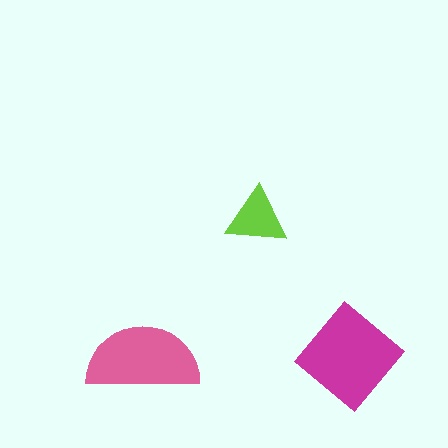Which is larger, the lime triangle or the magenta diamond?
The magenta diamond.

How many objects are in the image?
There are 3 objects in the image.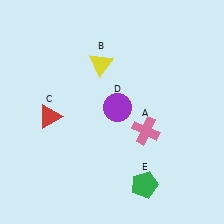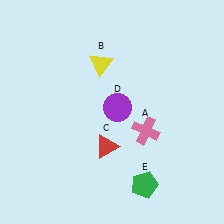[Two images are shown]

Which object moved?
The red triangle (C) moved right.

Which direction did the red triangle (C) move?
The red triangle (C) moved right.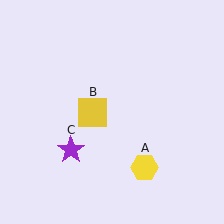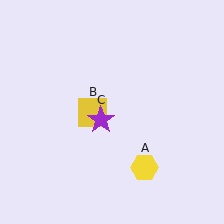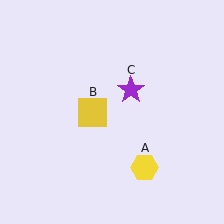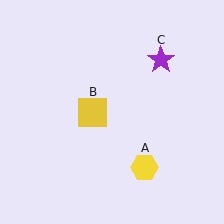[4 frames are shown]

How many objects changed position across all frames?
1 object changed position: purple star (object C).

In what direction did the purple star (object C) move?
The purple star (object C) moved up and to the right.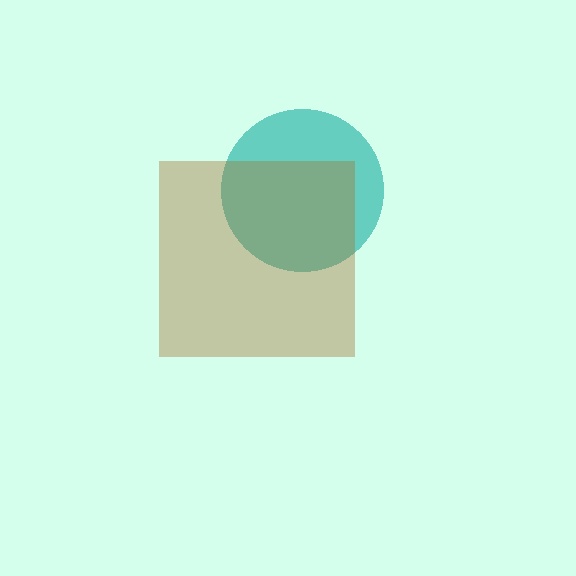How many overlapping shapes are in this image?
There are 2 overlapping shapes in the image.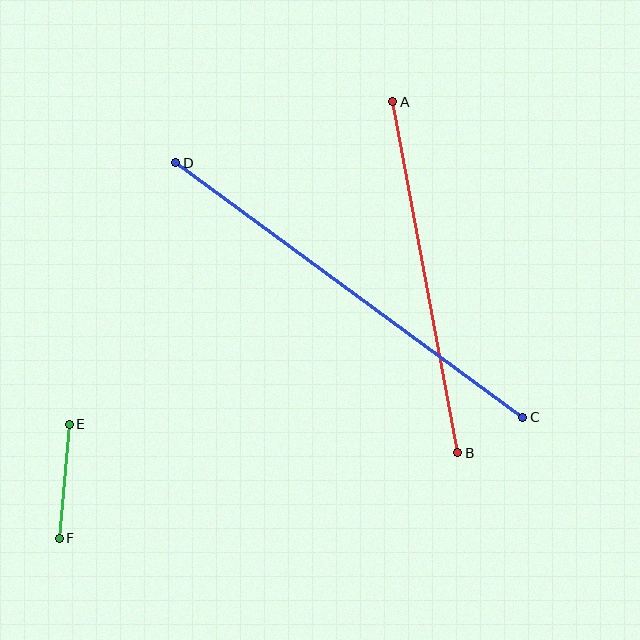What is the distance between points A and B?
The distance is approximately 357 pixels.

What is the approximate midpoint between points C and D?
The midpoint is at approximately (349, 290) pixels.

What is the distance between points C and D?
The distance is approximately 430 pixels.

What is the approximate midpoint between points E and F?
The midpoint is at approximately (64, 481) pixels.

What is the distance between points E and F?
The distance is approximately 114 pixels.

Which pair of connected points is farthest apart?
Points C and D are farthest apart.